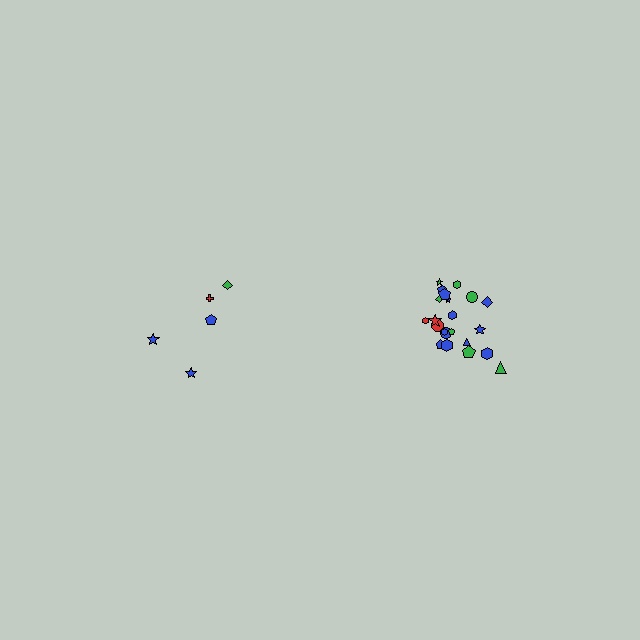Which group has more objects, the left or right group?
The right group.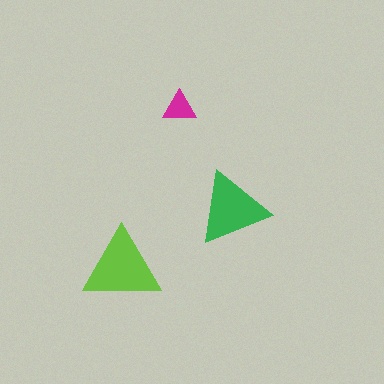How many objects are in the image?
There are 3 objects in the image.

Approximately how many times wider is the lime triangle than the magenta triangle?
About 2.5 times wider.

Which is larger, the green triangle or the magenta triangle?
The green one.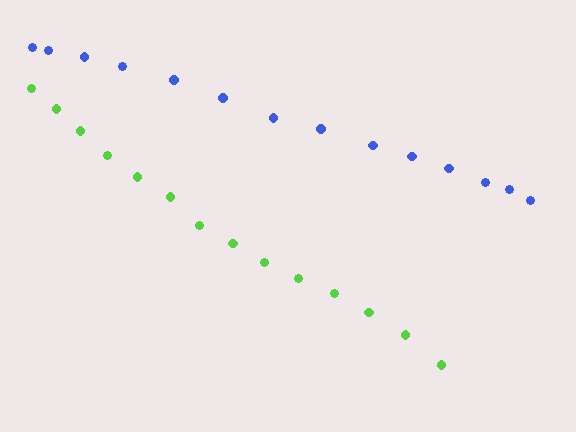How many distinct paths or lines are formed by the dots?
There are 2 distinct paths.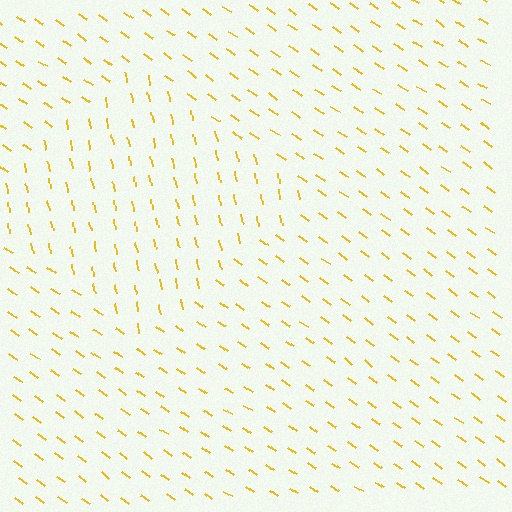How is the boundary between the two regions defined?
The boundary is defined purely by a change in line orientation (approximately 45 degrees difference). All lines are the same color and thickness.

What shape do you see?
I see a diamond.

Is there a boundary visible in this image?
Yes, there is a texture boundary formed by a change in line orientation.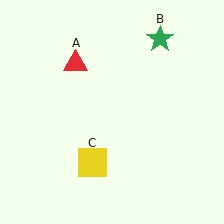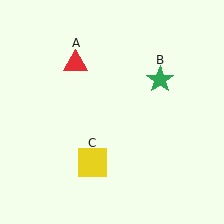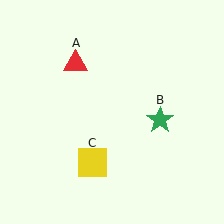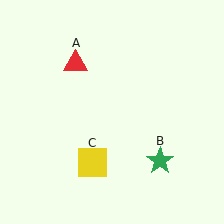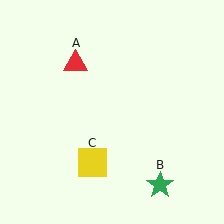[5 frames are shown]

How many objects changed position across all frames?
1 object changed position: green star (object B).